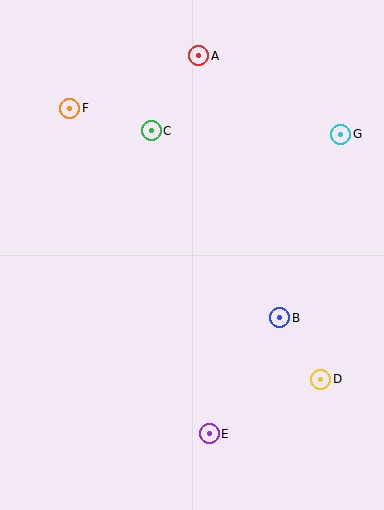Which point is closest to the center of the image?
Point B at (280, 318) is closest to the center.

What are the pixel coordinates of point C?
Point C is at (151, 131).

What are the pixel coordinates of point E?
Point E is at (209, 434).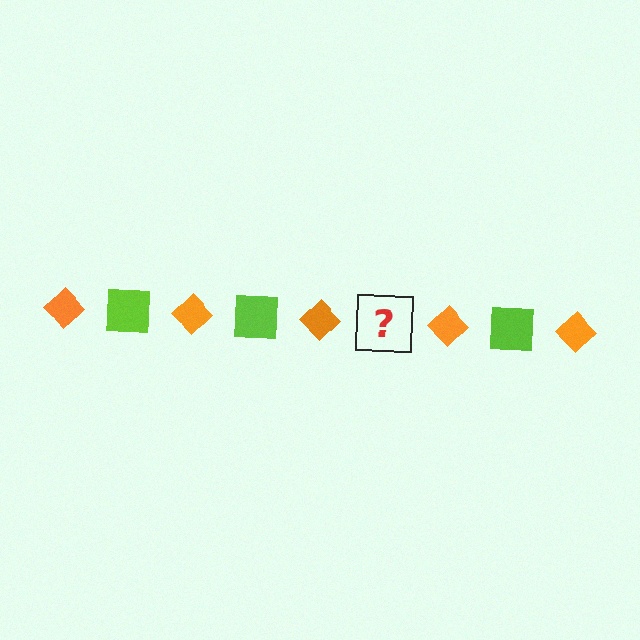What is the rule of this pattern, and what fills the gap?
The rule is that the pattern alternates between orange diamond and lime square. The gap should be filled with a lime square.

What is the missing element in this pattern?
The missing element is a lime square.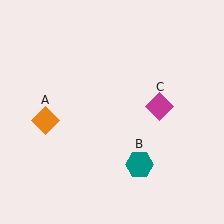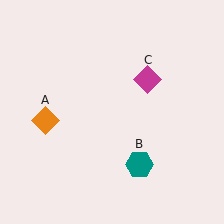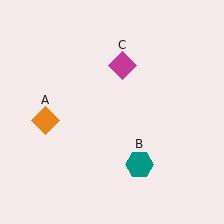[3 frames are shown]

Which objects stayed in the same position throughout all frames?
Orange diamond (object A) and teal hexagon (object B) remained stationary.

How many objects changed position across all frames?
1 object changed position: magenta diamond (object C).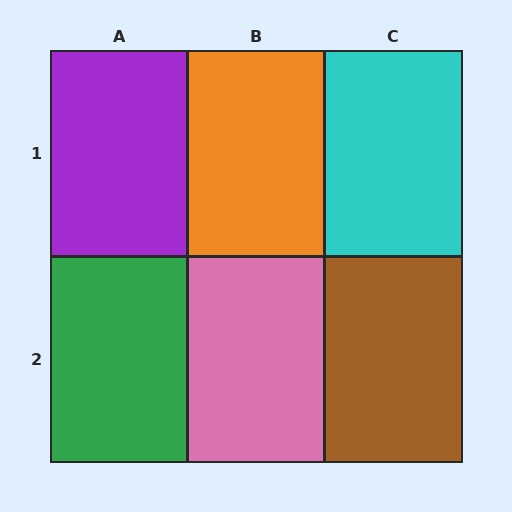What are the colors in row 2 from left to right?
Green, pink, brown.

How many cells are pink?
1 cell is pink.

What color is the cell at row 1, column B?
Orange.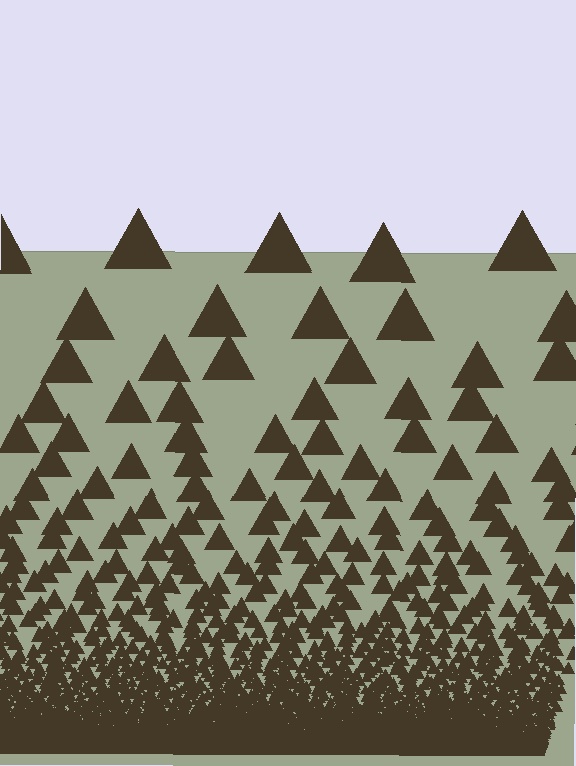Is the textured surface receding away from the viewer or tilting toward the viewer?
The surface appears to tilt toward the viewer. Texture elements get larger and sparser toward the top.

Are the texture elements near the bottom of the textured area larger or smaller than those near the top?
Smaller. The gradient is inverted — elements near the bottom are smaller and denser.